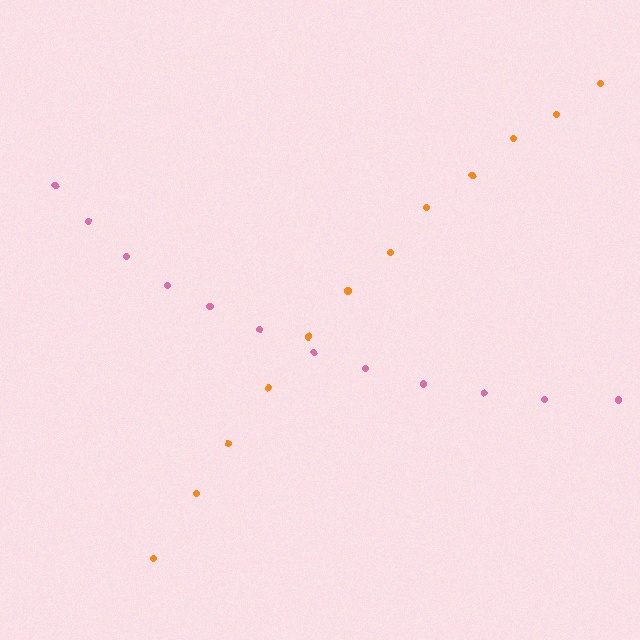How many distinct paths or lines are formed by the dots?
There are 2 distinct paths.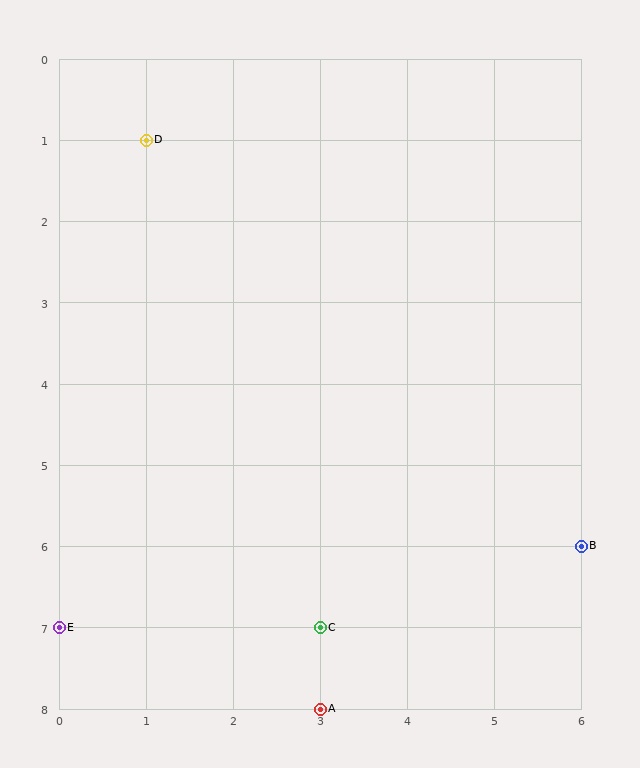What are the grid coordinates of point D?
Point D is at grid coordinates (1, 1).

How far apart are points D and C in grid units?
Points D and C are 2 columns and 6 rows apart (about 6.3 grid units diagonally).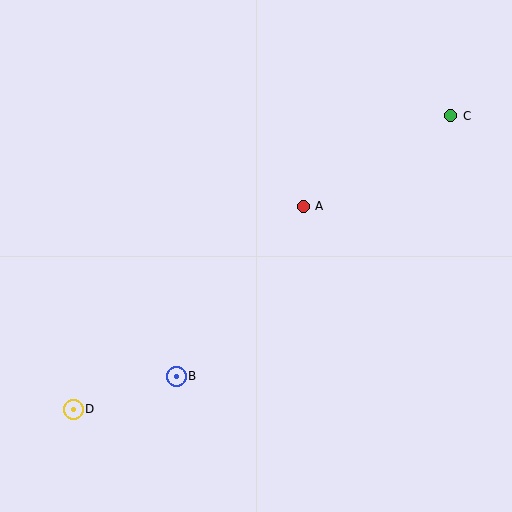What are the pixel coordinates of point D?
Point D is at (73, 409).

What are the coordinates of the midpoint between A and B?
The midpoint between A and B is at (240, 291).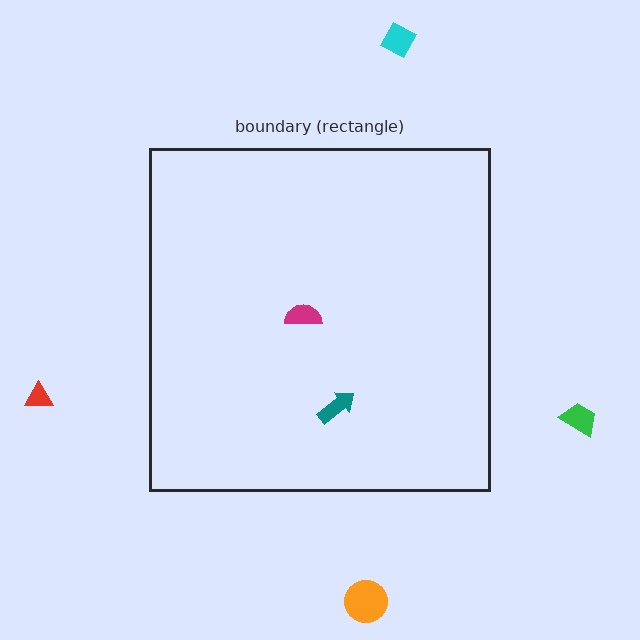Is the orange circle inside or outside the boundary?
Outside.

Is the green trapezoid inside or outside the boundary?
Outside.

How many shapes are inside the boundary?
2 inside, 4 outside.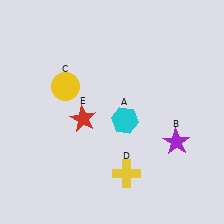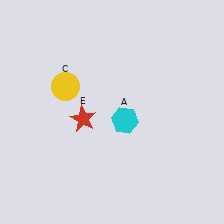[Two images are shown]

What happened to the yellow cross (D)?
The yellow cross (D) was removed in Image 2. It was in the bottom-right area of Image 1.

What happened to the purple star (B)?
The purple star (B) was removed in Image 2. It was in the bottom-right area of Image 1.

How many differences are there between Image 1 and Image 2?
There are 2 differences between the two images.